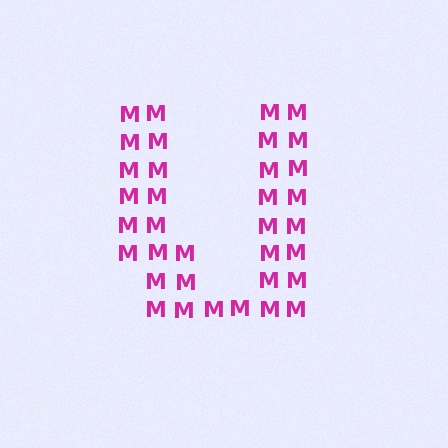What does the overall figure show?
The overall figure shows the letter U.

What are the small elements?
The small elements are letter M's.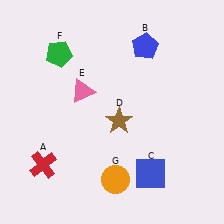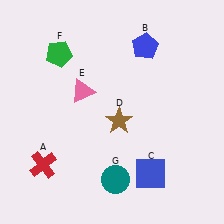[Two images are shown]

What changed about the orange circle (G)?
In Image 1, G is orange. In Image 2, it changed to teal.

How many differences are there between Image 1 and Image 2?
There is 1 difference between the two images.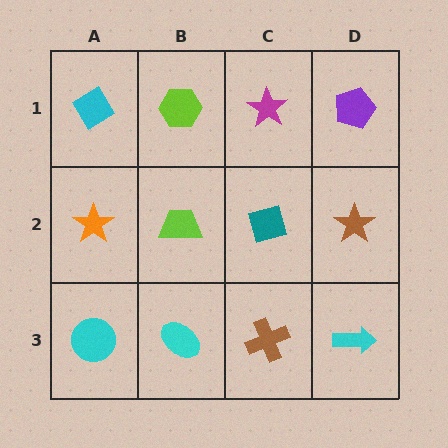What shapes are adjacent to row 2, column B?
A lime hexagon (row 1, column B), a cyan ellipse (row 3, column B), an orange star (row 2, column A), a teal diamond (row 2, column C).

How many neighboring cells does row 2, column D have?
3.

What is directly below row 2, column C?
A brown cross.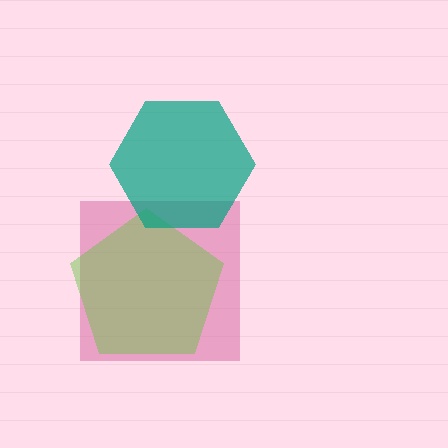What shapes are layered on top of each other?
The layered shapes are: a pink square, a lime pentagon, a teal hexagon.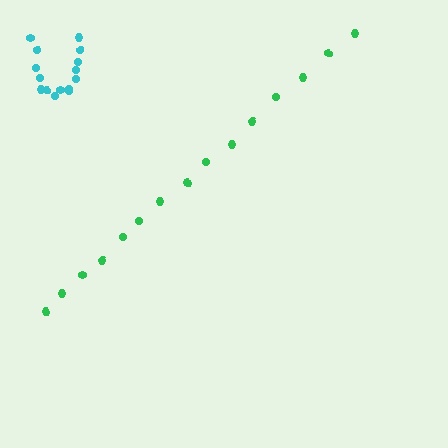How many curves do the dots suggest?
There are 2 distinct paths.